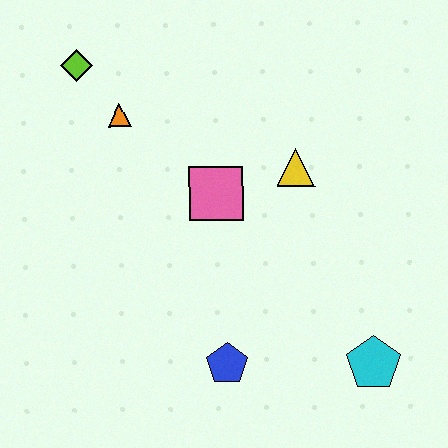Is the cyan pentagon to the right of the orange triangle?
Yes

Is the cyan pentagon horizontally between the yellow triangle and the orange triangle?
No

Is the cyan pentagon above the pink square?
No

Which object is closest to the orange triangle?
The lime diamond is closest to the orange triangle.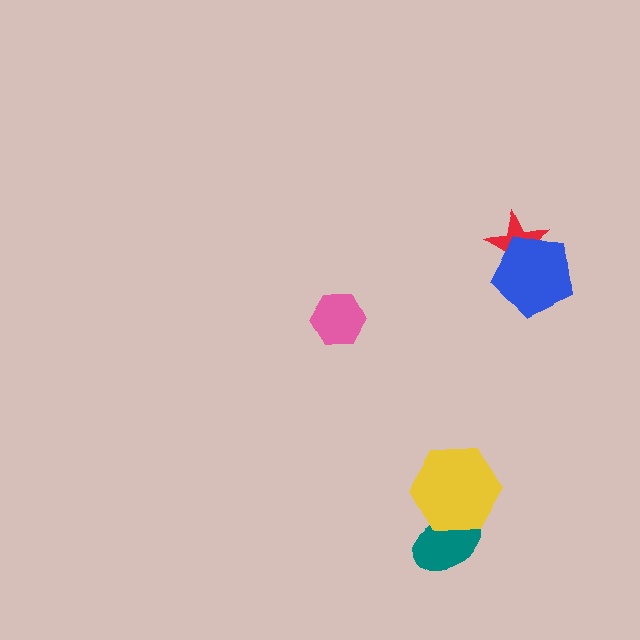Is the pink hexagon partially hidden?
No, no other shape covers it.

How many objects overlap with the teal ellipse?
1 object overlaps with the teal ellipse.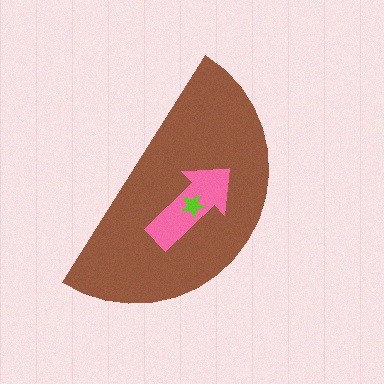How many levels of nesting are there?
3.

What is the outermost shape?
The brown semicircle.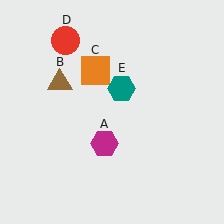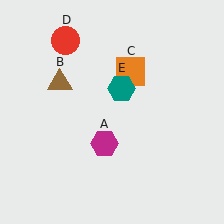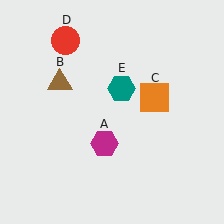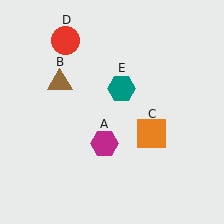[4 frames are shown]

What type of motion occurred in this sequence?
The orange square (object C) rotated clockwise around the center of the scene.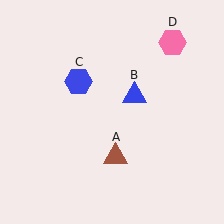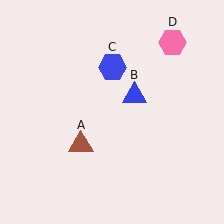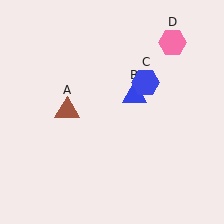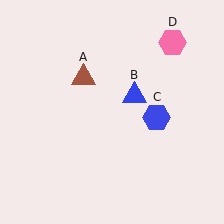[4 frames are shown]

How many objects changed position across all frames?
2 objects changed position: brown triangle (object A), blue hexagon (object C).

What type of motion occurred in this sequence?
The brown triangle (object A), blue hexagon (object C) rotated clockwise around the center of the scene.